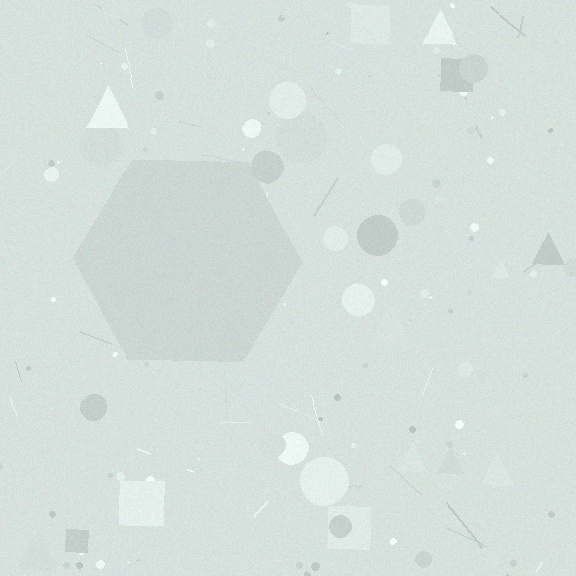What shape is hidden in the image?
A hexagon is hidden in the image.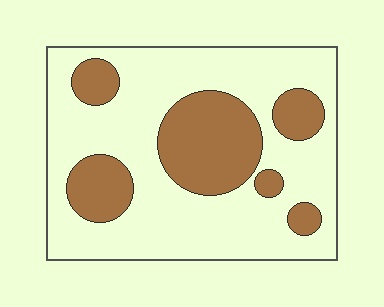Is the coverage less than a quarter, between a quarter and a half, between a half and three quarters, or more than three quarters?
Between a quarter and a half.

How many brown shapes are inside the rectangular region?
6.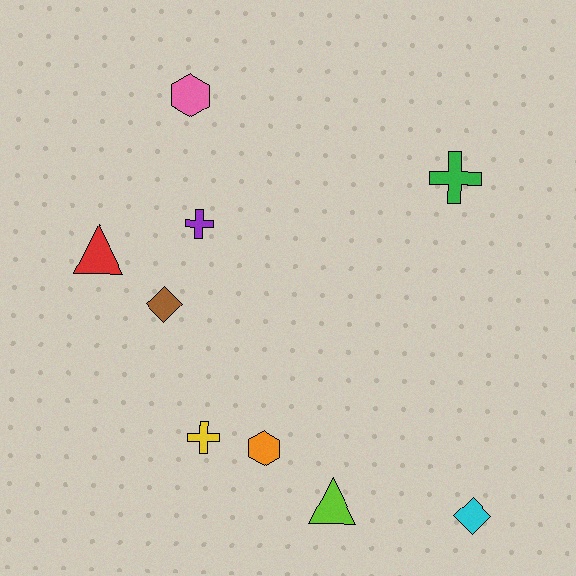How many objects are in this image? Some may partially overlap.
There are 9 objects.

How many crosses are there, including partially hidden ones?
There are 3 crosses.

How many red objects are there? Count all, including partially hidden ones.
There is 1 red object.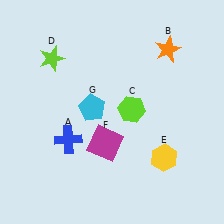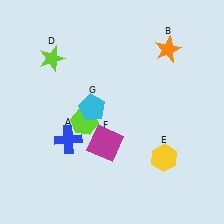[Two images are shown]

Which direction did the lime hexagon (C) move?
The lime hexagon (C) moved left.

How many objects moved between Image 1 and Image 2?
1 object moved between the two images.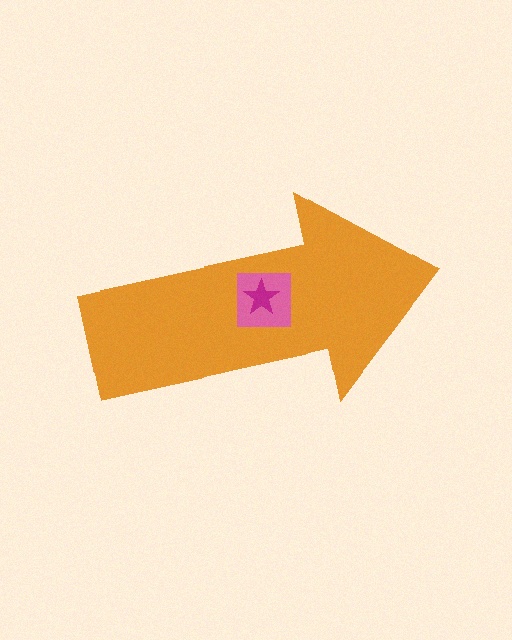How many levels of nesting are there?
3.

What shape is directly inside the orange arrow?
The pink square.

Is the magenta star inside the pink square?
Yes.